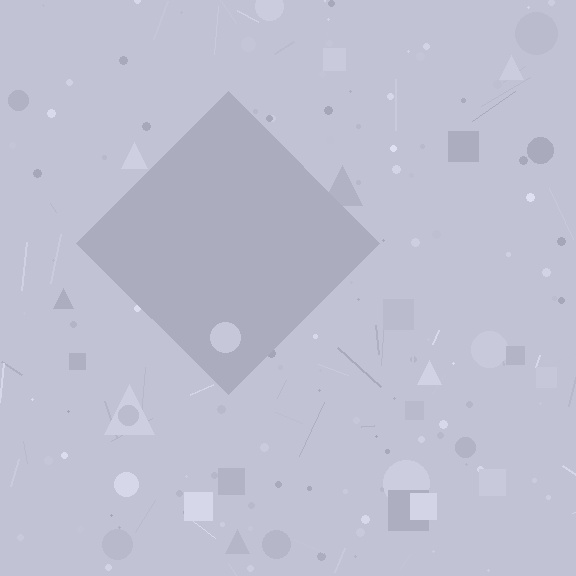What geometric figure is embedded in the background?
A diamond is embedded in the background.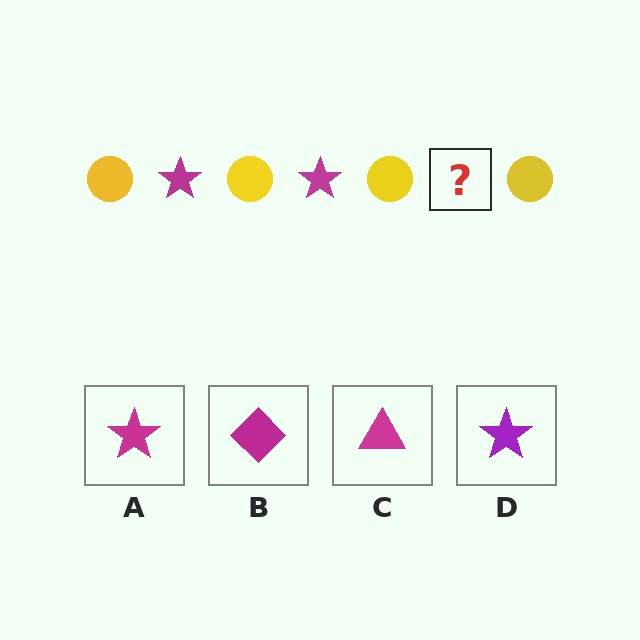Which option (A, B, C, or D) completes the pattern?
A.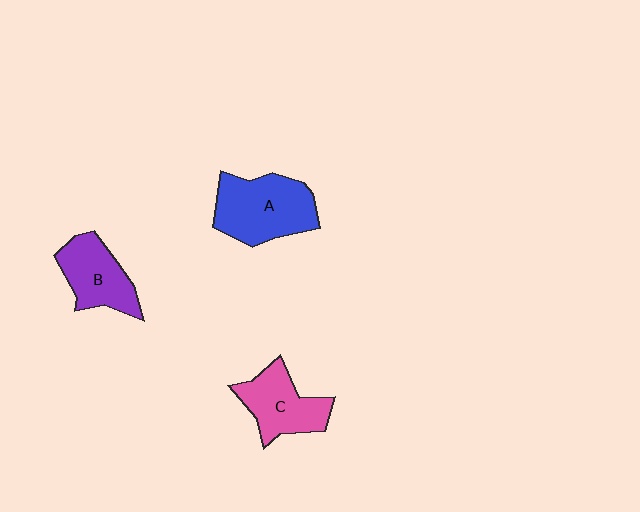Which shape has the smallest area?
Shape B (purple).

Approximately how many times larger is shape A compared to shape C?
Approximately 1.3 times.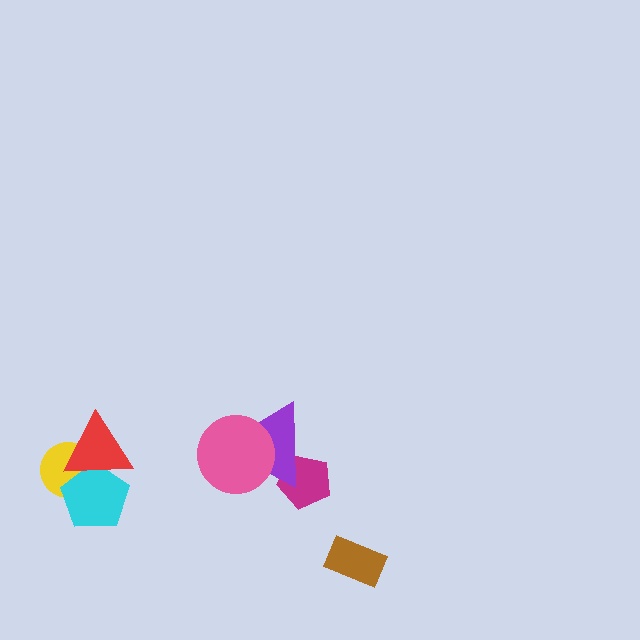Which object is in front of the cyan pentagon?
The red triangle is in front of the cyan pentagon.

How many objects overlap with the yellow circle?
2 objects overlap with the yellow circle.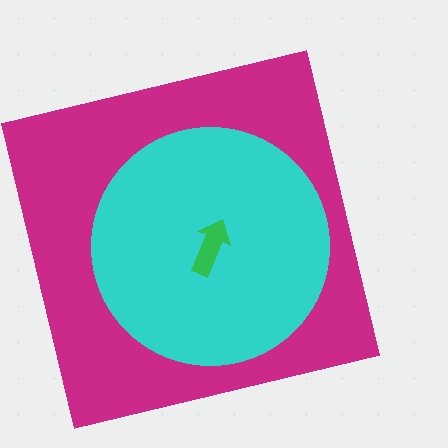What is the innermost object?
The green arrow.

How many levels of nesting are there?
3.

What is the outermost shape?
The magenta square.